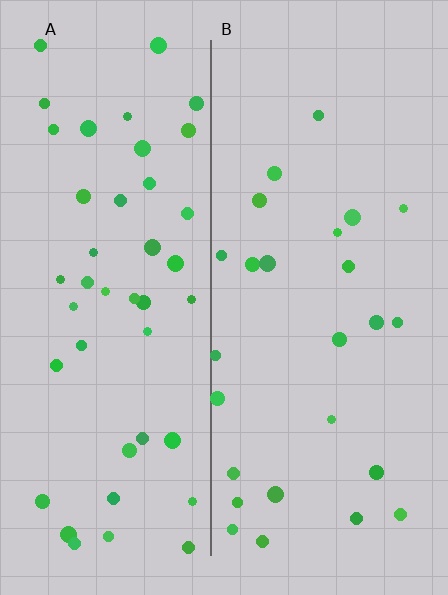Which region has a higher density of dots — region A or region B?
A (the left).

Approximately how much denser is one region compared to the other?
Approximately 1.7× — region A over region B.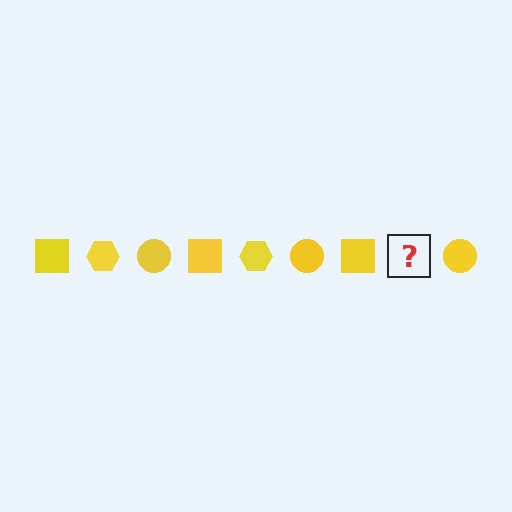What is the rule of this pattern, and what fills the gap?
The rule is that the pattern cycles through square, hexagon, circle shapes in yellow. The gap should be filled with a yellow hexagon.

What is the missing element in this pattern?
The missing element is a yellow hexagon.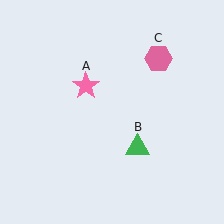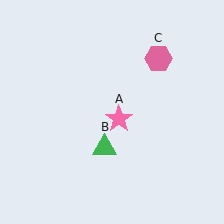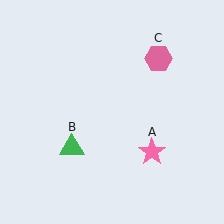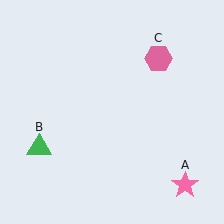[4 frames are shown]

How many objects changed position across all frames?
2 objects changed position: pink star (object A), green triangle (object B).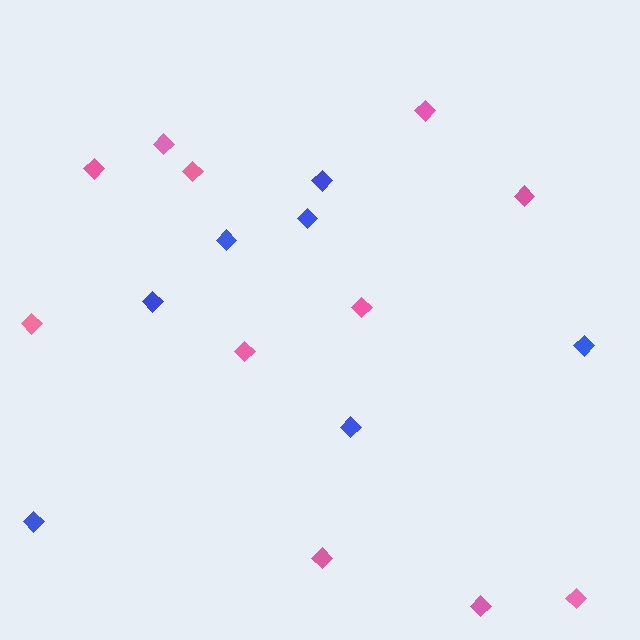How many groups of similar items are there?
There are 2 groups: one group of blue diamonds (7) and one group of pink diamonds (11).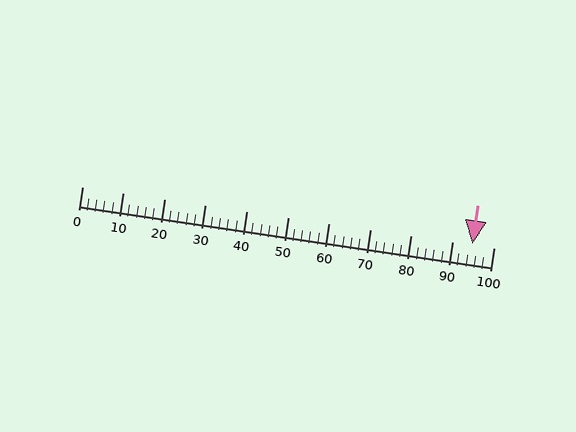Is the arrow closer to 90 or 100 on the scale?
The arrow is closer to 90.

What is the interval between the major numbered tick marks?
The major tick marks are spaced 10 units apart.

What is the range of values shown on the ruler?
The ruler shows values from 0 to 100.